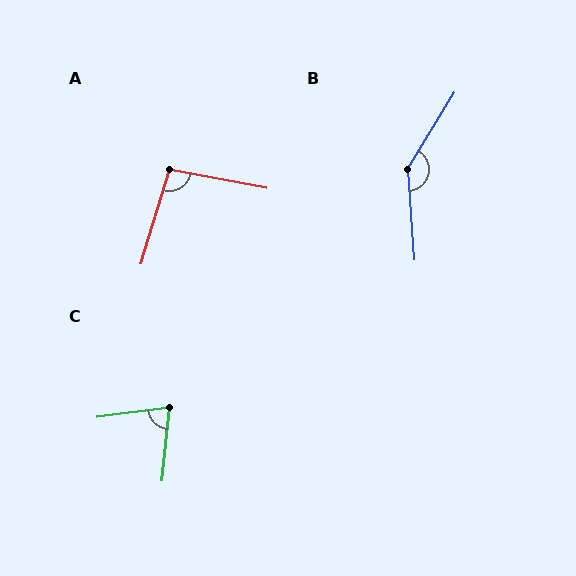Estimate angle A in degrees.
Approximately 96 degrees.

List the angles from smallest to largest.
C (77°), A (96°), B (144°).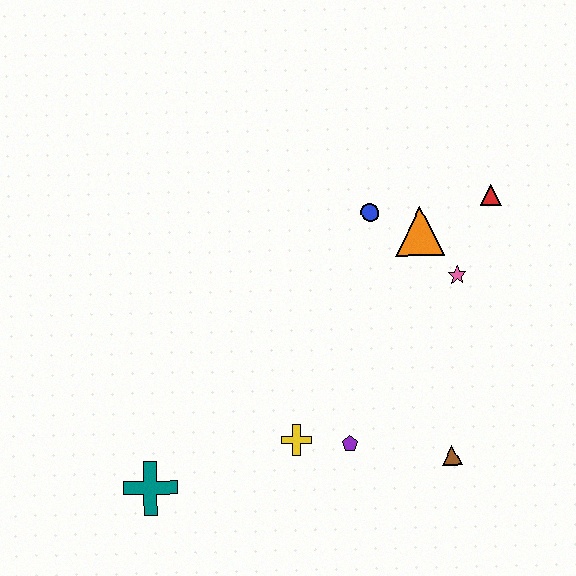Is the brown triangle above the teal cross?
Yes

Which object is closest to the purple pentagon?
The yellow cross is closest to the purple pentagon.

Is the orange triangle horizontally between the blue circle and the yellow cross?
No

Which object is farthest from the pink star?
The teal cross is farthest from the pink star.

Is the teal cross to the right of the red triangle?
No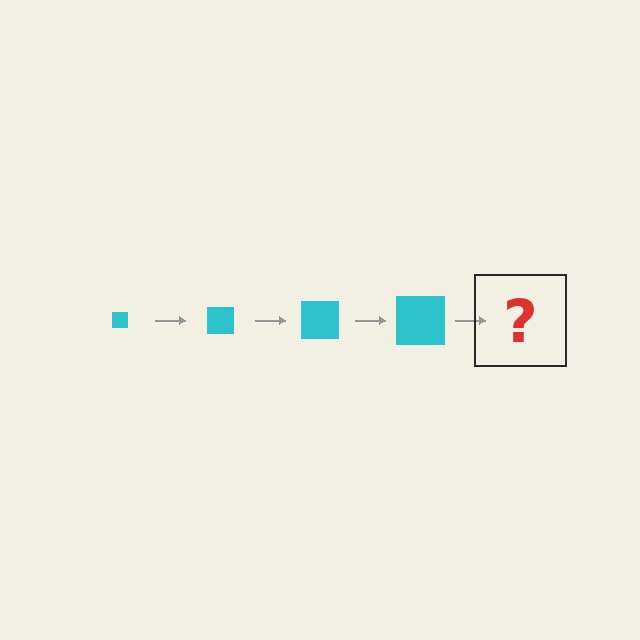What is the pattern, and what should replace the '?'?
The pattern is that the square gets progressively larger each step. The '?' should be a cyan square, larger than the previous one.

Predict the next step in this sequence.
The next step is a cyan square, larger than the previous one.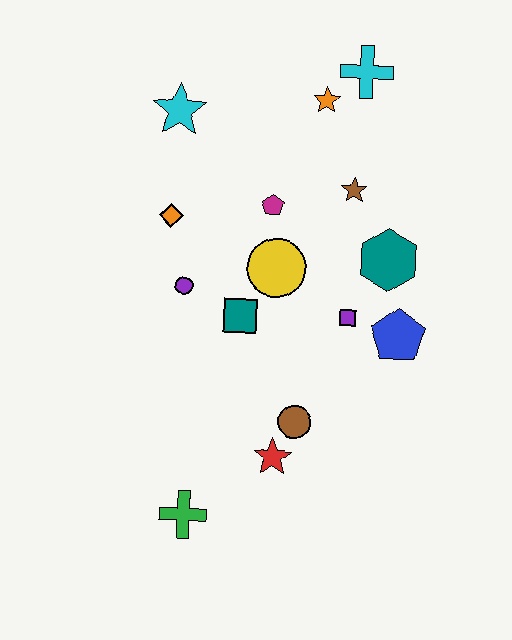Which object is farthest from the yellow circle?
The green cross is farthest from the yellow circle.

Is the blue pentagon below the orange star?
Yes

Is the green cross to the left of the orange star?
Yes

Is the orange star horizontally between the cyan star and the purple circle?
No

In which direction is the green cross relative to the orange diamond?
The green cross is below the orange diamond.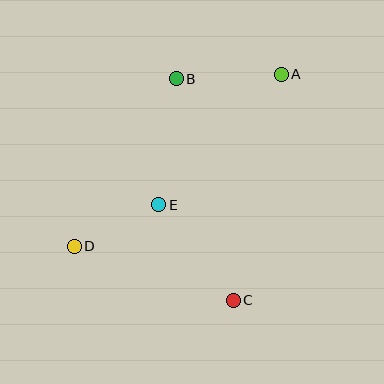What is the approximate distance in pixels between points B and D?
The distance between B and D is approximately 196 pixels.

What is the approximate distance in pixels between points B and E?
The distance between B and E is approximately 127 pixels.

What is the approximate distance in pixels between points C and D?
The distance between C and D is approximately 168 pixels.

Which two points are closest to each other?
Points D and E are closest to each other.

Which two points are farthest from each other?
Points A and D are farthest from each other.